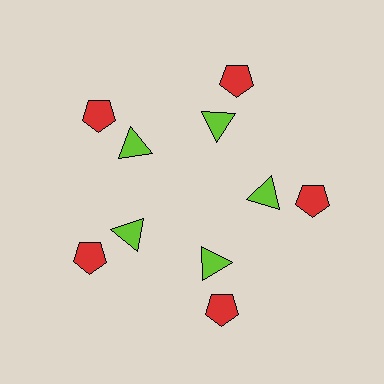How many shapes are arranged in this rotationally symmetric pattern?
There are 10 shapes, arranged in 5 groups of 2.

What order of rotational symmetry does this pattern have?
This pattern has 5-fold rotational symmetry.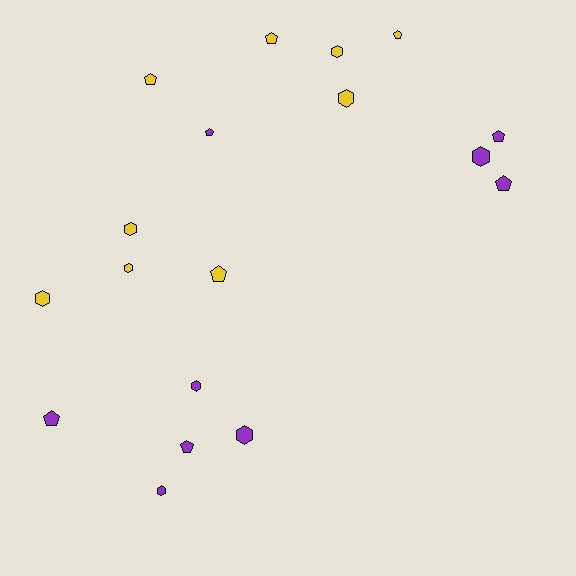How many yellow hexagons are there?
There are 5 yellow hexagons.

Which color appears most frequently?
Purple, with 9 objects.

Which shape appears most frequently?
Hexagon, with 9 objects.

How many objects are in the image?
There are 18 objects.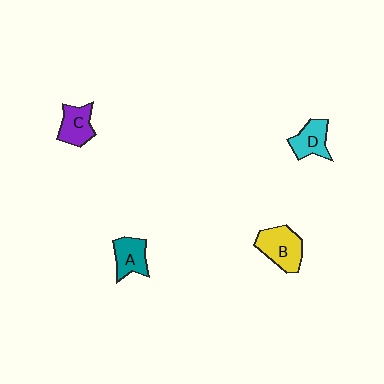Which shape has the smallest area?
Shape D (cyan).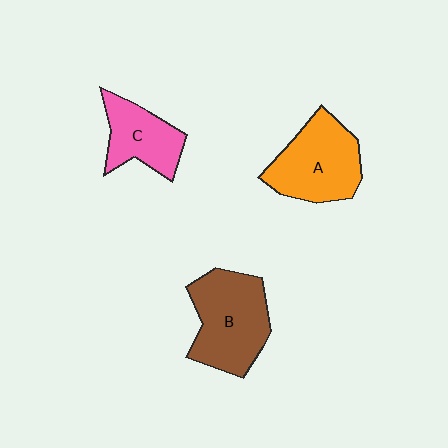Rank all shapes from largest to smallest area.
From largest to smallest: B (brown), A (orange), C (pink).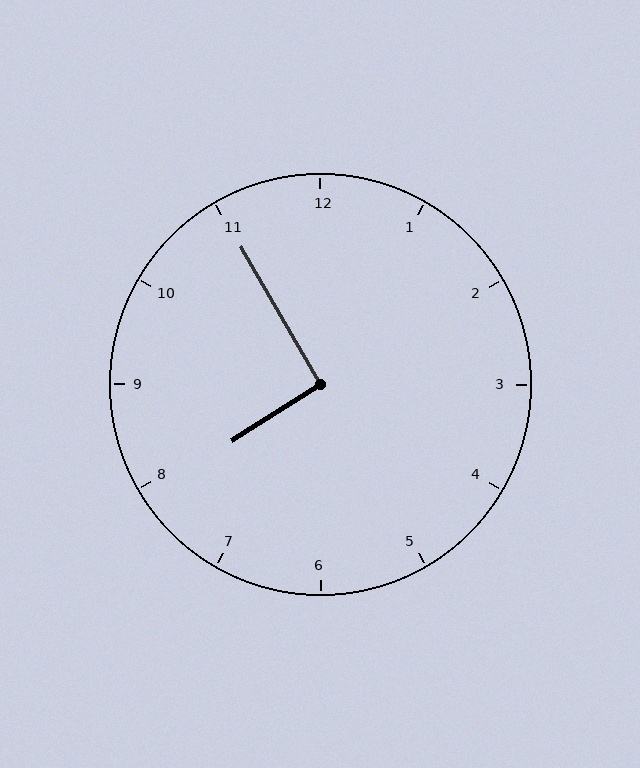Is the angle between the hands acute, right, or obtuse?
It is right.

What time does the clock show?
7:55.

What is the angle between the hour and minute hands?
Approximately 92 degrees.